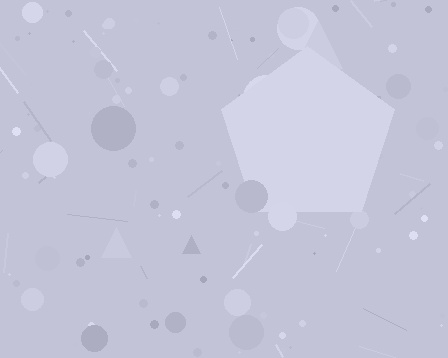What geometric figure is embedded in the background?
A pentagon is embedded in the background.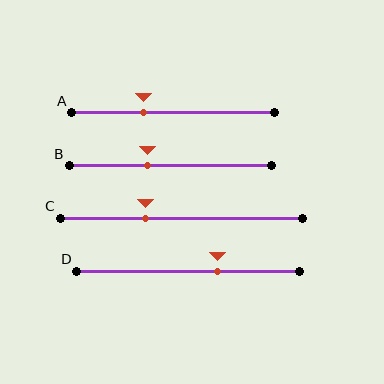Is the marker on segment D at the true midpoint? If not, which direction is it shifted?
No, the marker on segment D is shifted to the right by about 13% of the segment length.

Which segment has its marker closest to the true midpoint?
Segment B has its marker closest to the true midpoint.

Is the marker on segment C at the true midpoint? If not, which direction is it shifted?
No, the marker on segment C is shifted to the left by about 15% of the segment length.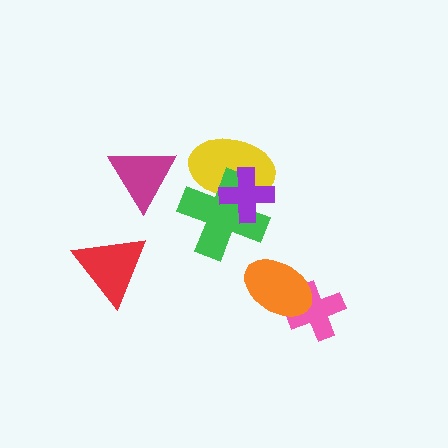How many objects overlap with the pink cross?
1 object overlaps with the pink cross.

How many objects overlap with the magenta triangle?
0 objects overlap with the magenta triangle.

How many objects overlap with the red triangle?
0 objects overlap with the red triangle.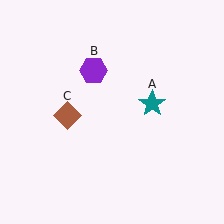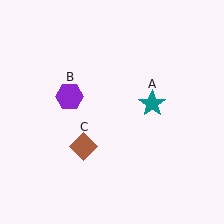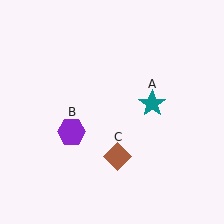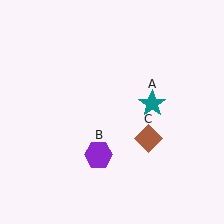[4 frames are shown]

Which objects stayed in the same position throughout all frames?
Teal star (object A) remained stationary.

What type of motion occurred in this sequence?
The purple hexagon (object B), brown diamond (object C) rotated counterclockwise around the center of the scene.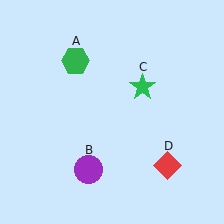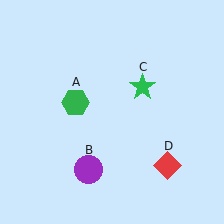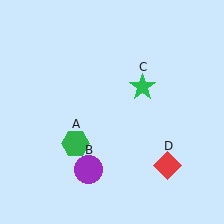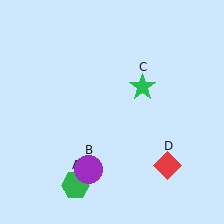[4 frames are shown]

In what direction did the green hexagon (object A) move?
The green hexagon (object A) moved down.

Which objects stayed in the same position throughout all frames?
Purple circle (object B) and green star (object C) and red diamond (object D) remained stationary.